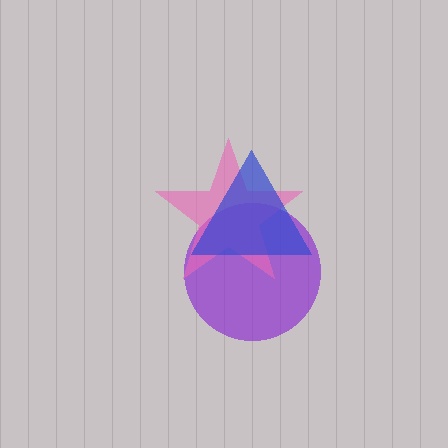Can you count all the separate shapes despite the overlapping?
Yes, there are 3 separate shapes.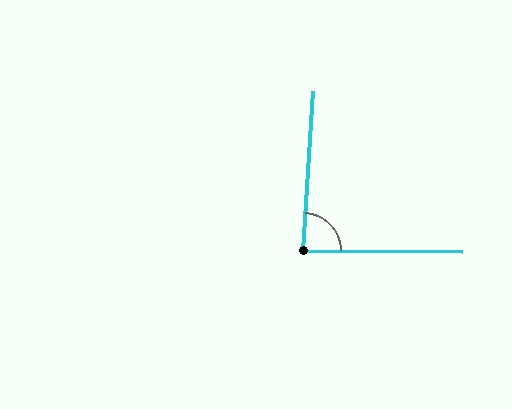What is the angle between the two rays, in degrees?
Approximately 87 degrees.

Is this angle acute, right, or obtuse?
It is approximately a right angle.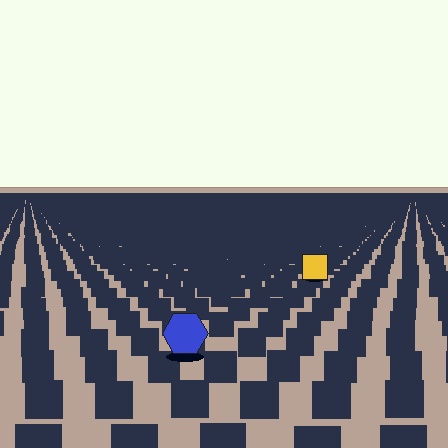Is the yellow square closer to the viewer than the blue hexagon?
No. The blue hexagon is closer — you can tell from the texture gradient: the ground texture is coarser near it.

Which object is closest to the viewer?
The blue hexagon is closest. The texture marks near it are larger and more spread out.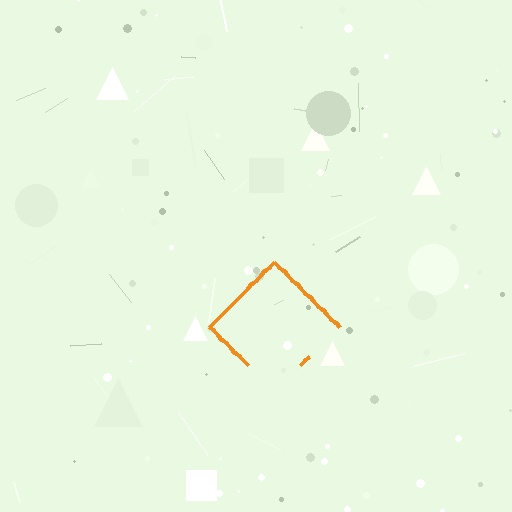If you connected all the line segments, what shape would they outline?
They would outline a diamond.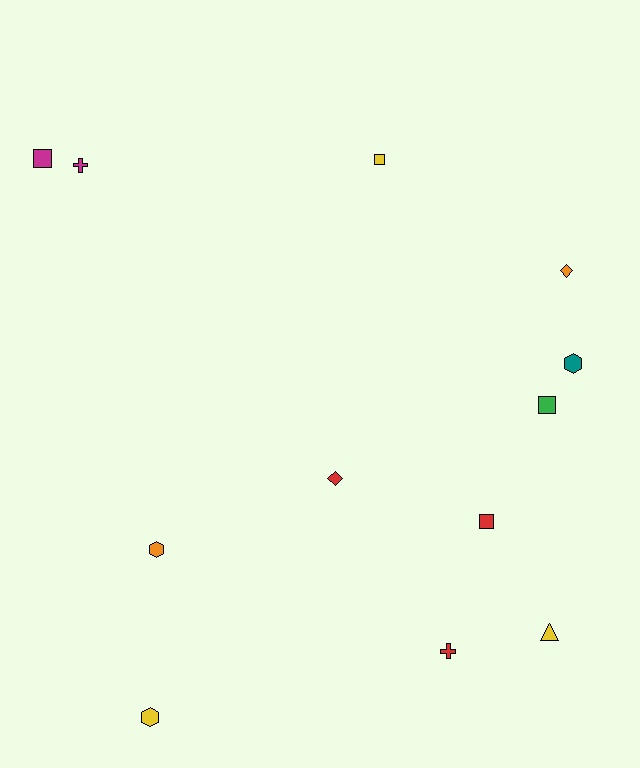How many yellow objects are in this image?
There are 3 yellow objects.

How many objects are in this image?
There are 12 objects.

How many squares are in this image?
There are 4 squares.